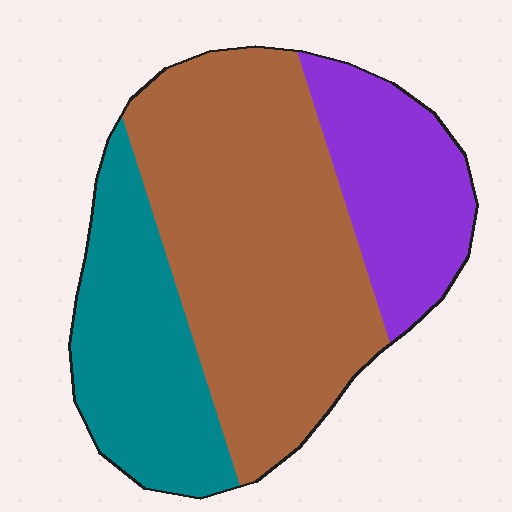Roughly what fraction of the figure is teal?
Teal covers about 25% of the figure.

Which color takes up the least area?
Purple, at roughly 20%.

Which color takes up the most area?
Brown, at roughly 55%.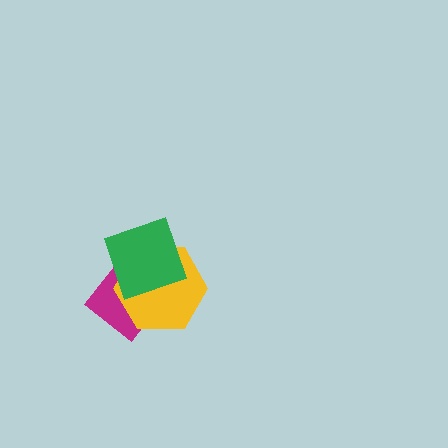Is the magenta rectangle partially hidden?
Yes, it is partially covered by another shape.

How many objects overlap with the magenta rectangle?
2 objects overlap with the magenta rectangle.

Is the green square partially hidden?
No, no other shape covers it.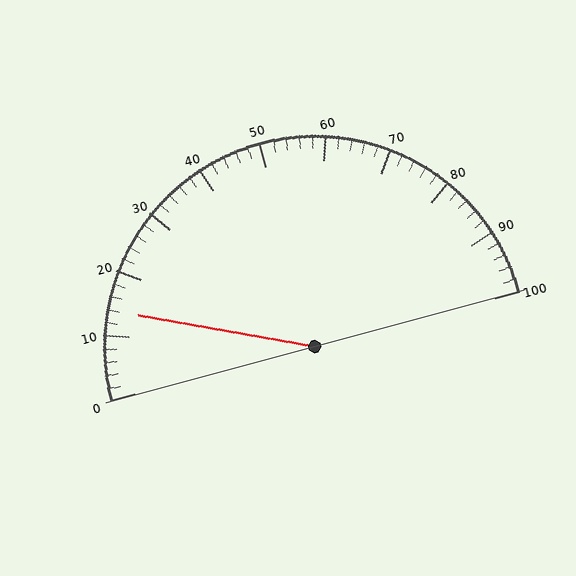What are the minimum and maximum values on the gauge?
The gauge ranges from 0 to 100.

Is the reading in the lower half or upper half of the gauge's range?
The reading is in the lower half of the range (0 to 100).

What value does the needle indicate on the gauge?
The needle indicates approximately 14.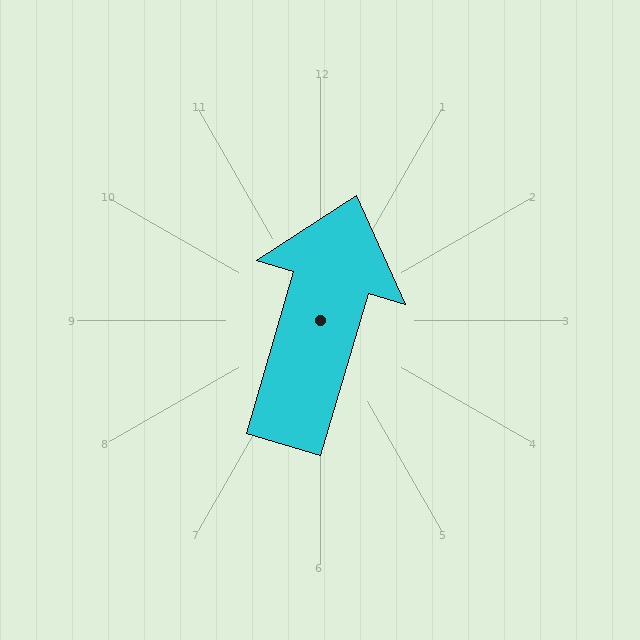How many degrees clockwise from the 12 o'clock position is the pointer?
Approximately 16 degrees.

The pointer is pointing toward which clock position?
Roughly 1 o'clock.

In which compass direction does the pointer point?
North.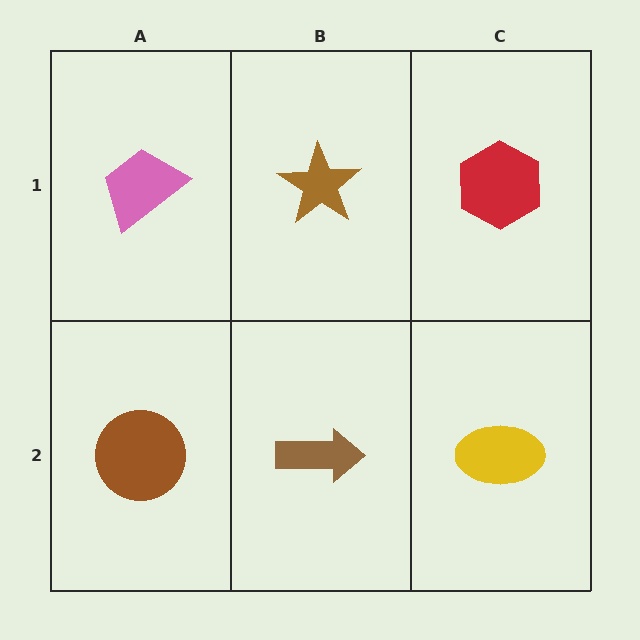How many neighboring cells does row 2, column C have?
2.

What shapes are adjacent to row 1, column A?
A brown circle (row 2, column A), a brown star (row 1, column B).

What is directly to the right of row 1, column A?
A brown star.